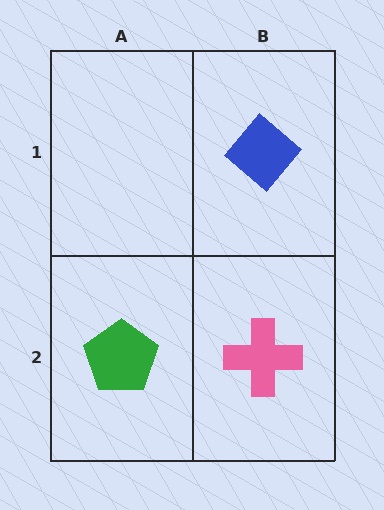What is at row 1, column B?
A blue diamond.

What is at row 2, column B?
A pink cross.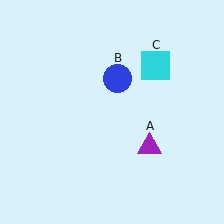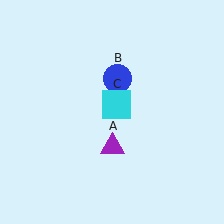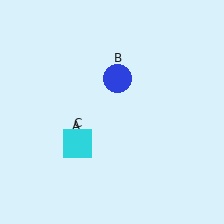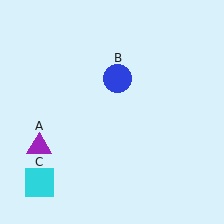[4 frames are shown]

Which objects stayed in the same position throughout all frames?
Blue circle (object B) remained stationary.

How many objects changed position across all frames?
2 objects changed position: purple triangle (object A), cyan square (object C).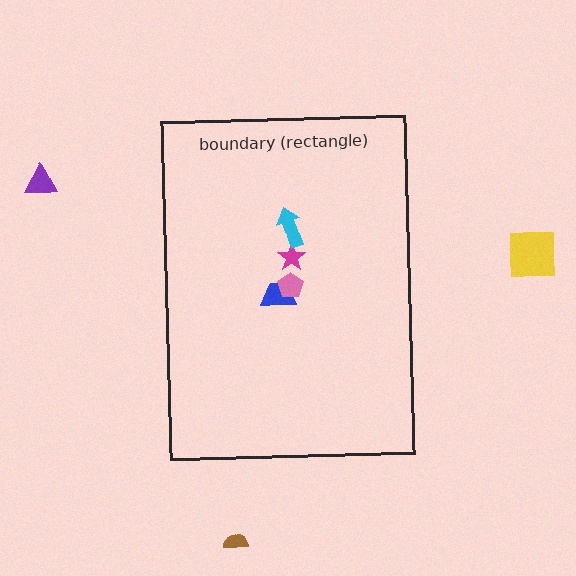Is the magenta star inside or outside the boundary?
Inside.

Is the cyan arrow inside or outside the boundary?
Inside.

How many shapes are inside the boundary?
4 inside, 3 outside.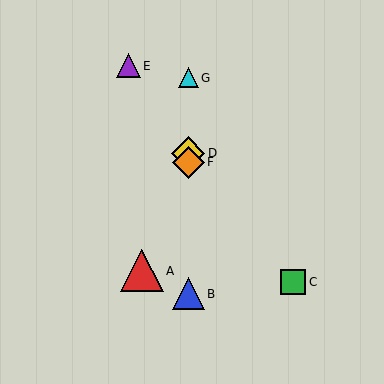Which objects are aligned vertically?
Objects B, D, F, G are aligned vertically.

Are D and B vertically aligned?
Yes, both are at x≈188.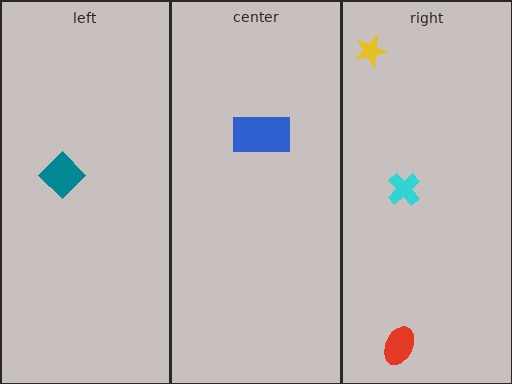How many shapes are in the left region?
1.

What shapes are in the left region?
The teal diamond.